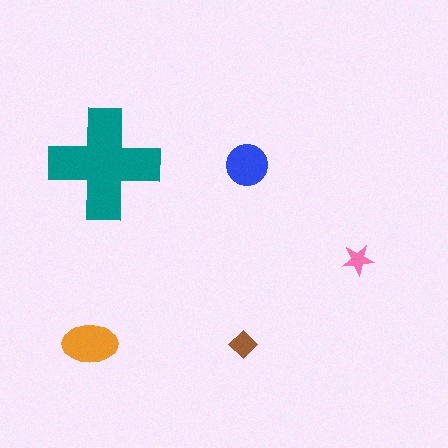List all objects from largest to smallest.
The teal cross, the orange ellipse, the blue circle, the brown diamond, the pink star.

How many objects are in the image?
There are 5 objects in the image.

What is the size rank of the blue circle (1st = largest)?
3rd.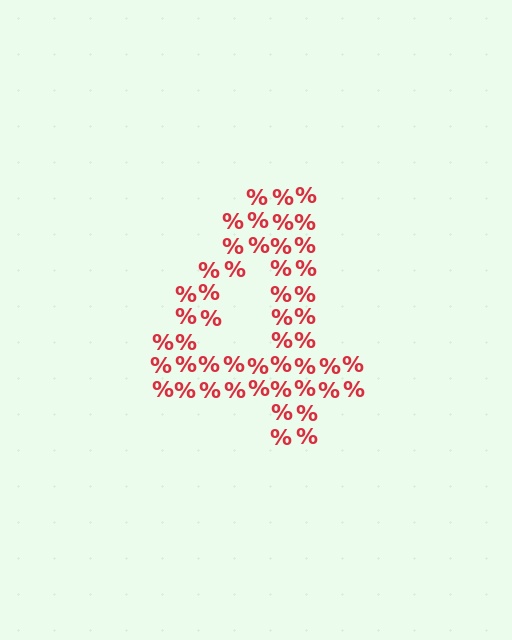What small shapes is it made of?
It is made of small percent signs.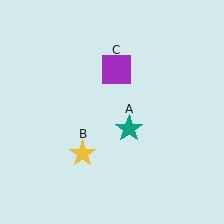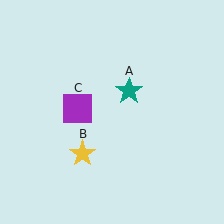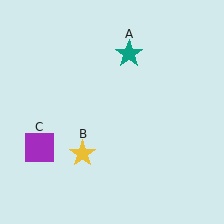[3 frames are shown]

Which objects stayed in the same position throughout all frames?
Yellow star (object B) remained stationary.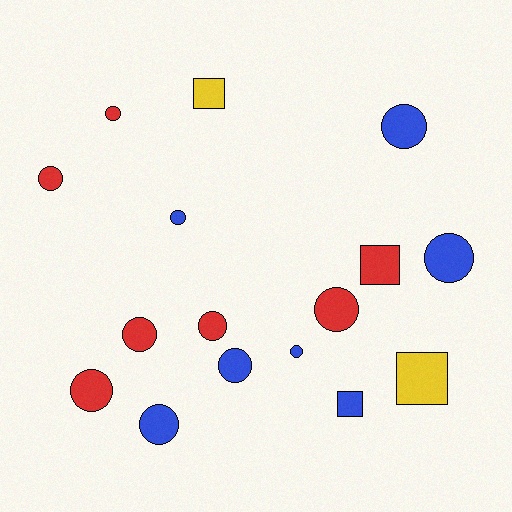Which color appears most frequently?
Red, with 7 objects.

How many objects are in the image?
There are 16 objects.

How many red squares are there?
There is 1 red square.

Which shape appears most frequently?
Circle, with 12 objects.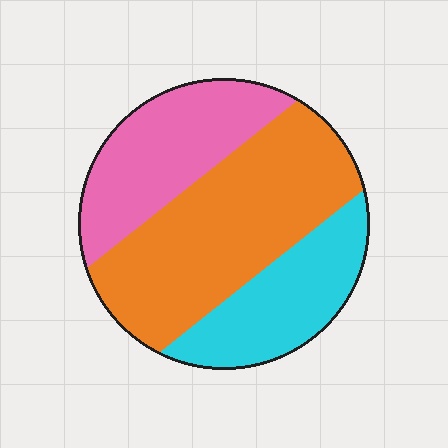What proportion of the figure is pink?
Pink takes up about one quarter (1/4) of the figure.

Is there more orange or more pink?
Orange.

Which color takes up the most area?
Orange, at roughly 45%.